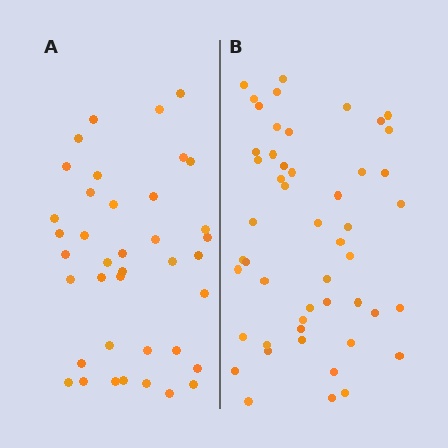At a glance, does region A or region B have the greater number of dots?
Region B (the right region) has more dots.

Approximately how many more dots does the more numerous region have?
Region B has roughly 12 or so more dots than region A.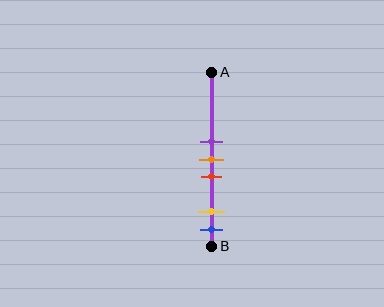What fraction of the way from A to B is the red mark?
The red mark is approximately 60% (0.6) of the way from A to B.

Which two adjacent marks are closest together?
The purple and orange marks are the closest adjacent pair.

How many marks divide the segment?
There are 5 marks dividing the segment.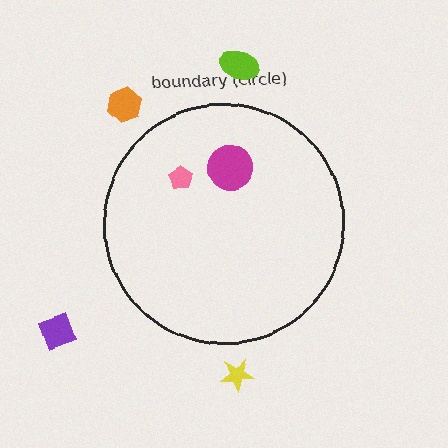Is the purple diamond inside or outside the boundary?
Outside.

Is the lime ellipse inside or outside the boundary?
Outside.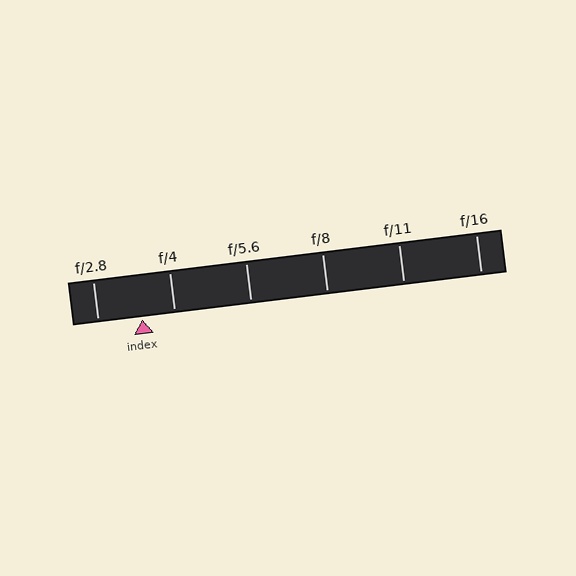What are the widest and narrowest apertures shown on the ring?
The widest aperture shown is f/2.8 and the narrowest is f/16.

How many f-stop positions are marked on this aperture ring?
There are 6 f-stop positions marked.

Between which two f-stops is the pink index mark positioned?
The index mark is between f/2.8 and f/4.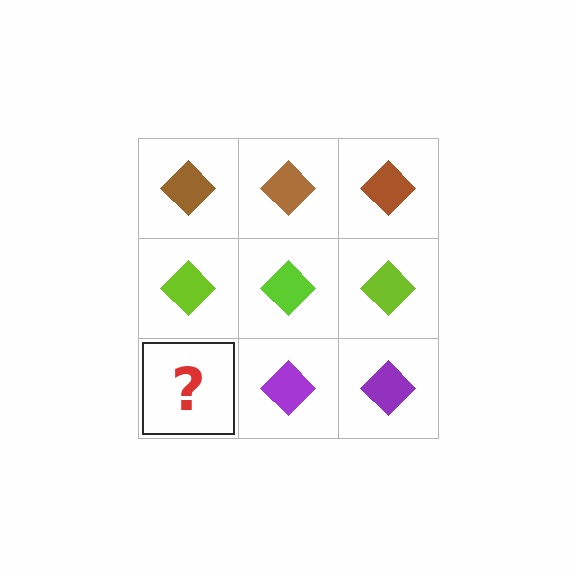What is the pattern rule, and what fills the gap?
The rule is that each row has a consistent color. The gap should be filled with a purple diamond.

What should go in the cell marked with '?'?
The missing cell should contain a purple diamond.